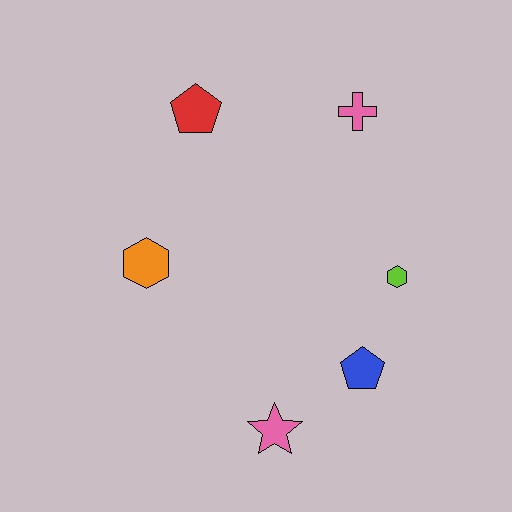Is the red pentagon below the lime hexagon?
No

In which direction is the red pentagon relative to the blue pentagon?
The red pentagon is above the blue pentagon.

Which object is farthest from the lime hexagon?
The red pentagon is farthest from the lime hexagon.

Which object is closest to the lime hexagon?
The blue pentagon is closest to the lime hexagon.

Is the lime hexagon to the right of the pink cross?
Yes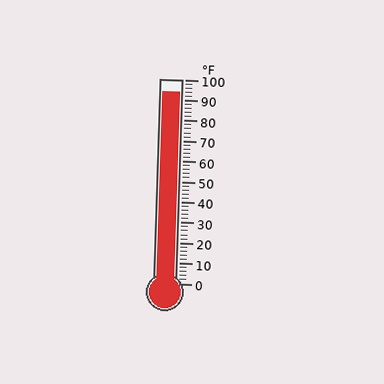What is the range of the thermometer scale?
The thermometer scale ranges from 0°F to 100°F.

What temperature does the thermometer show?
The thermometer shows approximately 94°F.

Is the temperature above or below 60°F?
The temperature is above 60°F.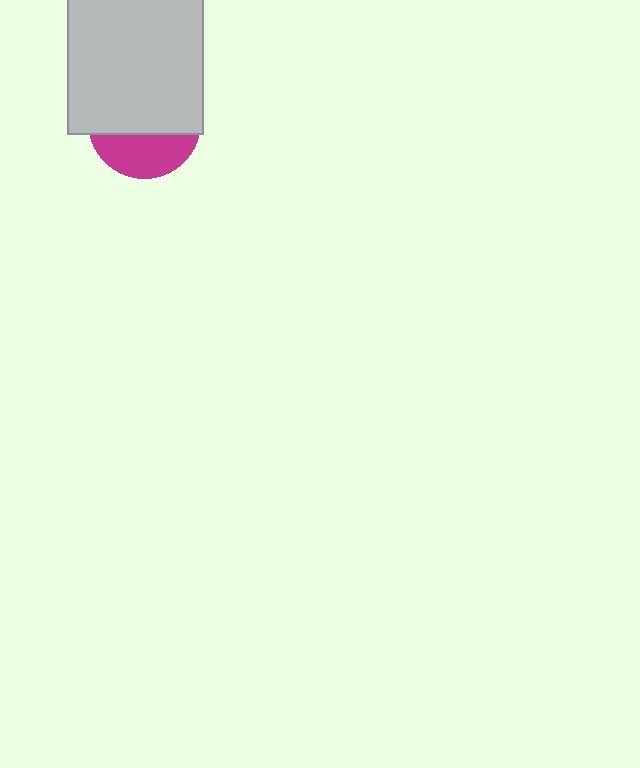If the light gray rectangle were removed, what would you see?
You would see the complete magenta circle.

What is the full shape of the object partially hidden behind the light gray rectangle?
The partially hidden object is a magenta circle.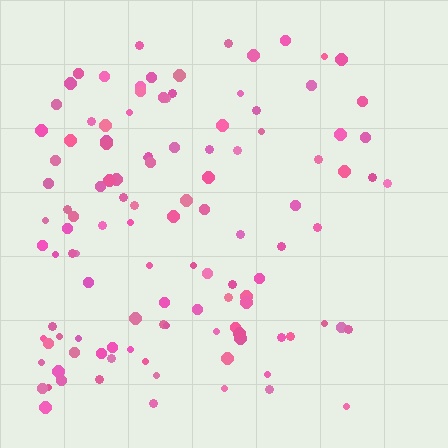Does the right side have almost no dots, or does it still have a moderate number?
Still a moderate number, just noticeably fewer than the left.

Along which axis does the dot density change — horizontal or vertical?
Horizontal.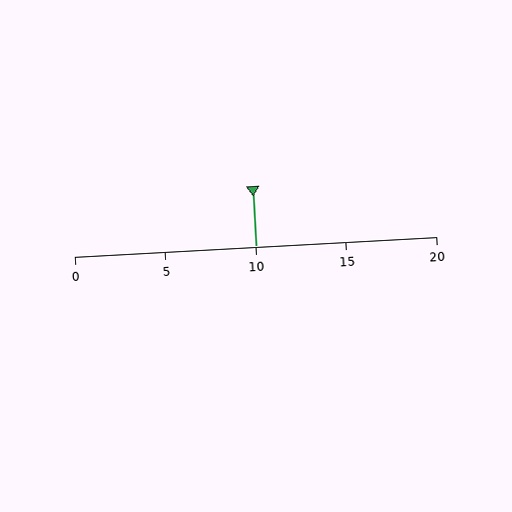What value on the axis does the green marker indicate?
The marker indicates approximately 10.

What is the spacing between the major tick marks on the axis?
The major ticks are spaced 5 apart.